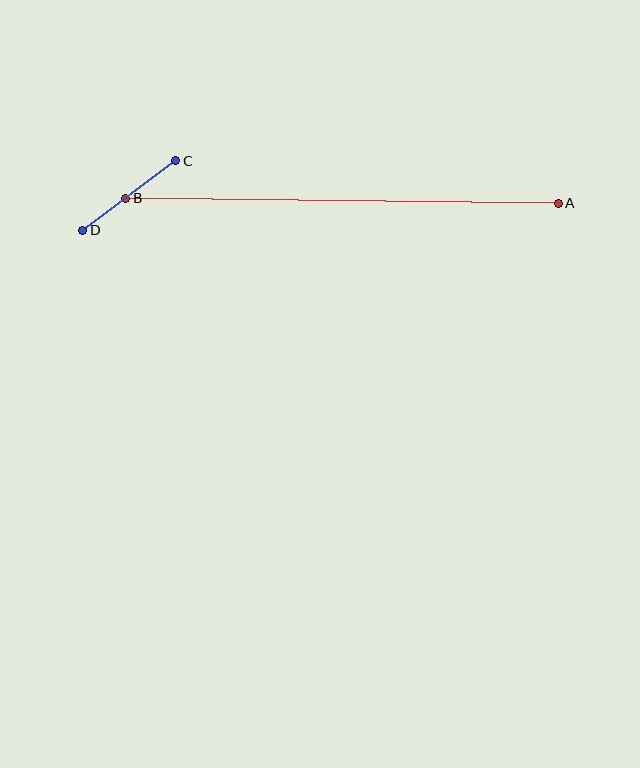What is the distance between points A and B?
The distance is approximately 432 pixels.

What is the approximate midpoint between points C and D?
The midpoint is at approximately (129, 196) pixels.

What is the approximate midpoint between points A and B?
The midpoint is at approximately (342, 201) pixels.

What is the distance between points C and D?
The distance is approximately 116 pixels.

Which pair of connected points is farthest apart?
Points A and B are farthest apart.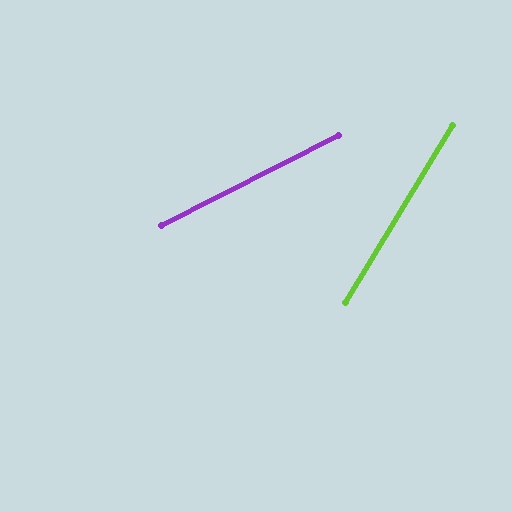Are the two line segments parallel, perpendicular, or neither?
Neither parallel nor perpendicular — they differ by about 32°.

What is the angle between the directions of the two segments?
Approximately 32 degrees.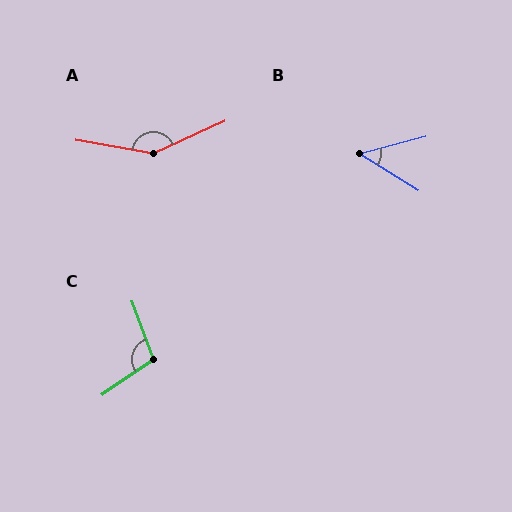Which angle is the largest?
A, at approximately 146 degrees.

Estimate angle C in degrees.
Approximately 105 degrees.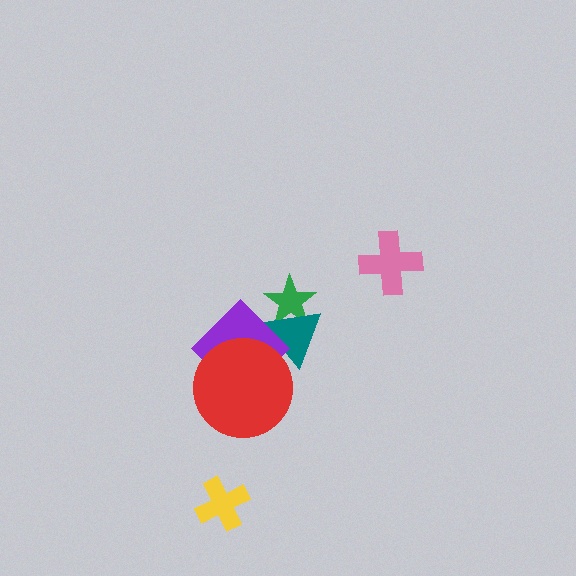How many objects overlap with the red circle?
2 objects overlap with the red circle.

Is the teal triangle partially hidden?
Yes, it is partially covered by another shape.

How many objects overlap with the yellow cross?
0 objects overlap with the yellow cross.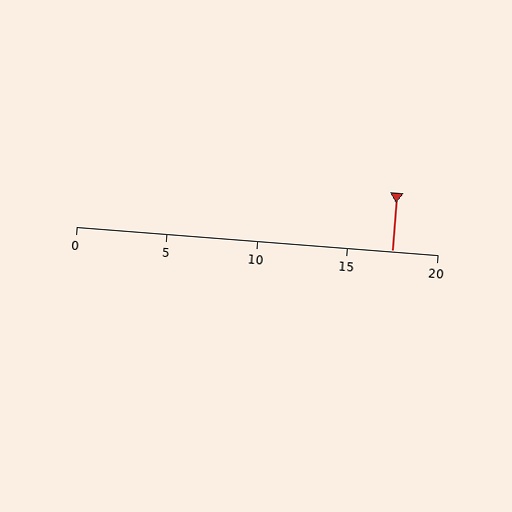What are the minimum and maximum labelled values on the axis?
The axis runs from 0 to 20.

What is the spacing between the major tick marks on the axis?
The major ticks are spaced 5 apart.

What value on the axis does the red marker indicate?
The marker indicates approximately 17.5.